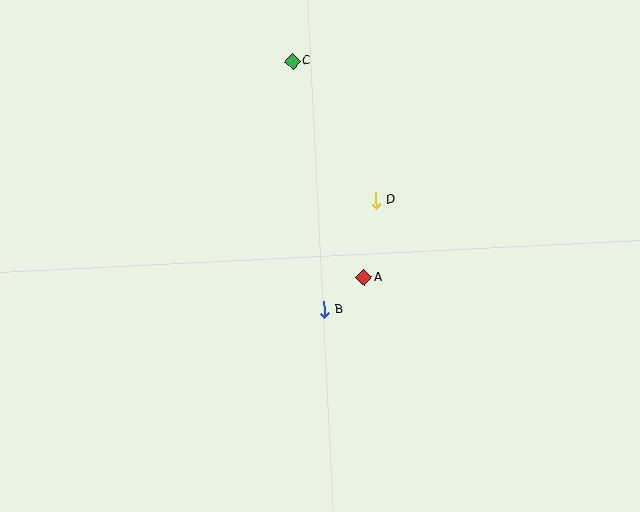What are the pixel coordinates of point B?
Point B is at (324, 309).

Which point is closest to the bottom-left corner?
Point B is closest to the bottom-left corner.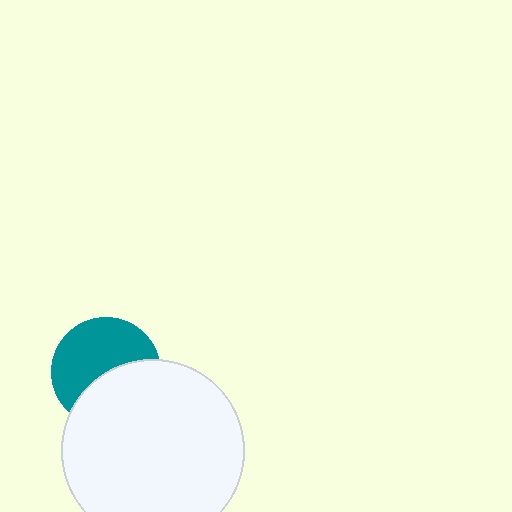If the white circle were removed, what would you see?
You would see the complete teal circle.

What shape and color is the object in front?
The object in front is a white circle.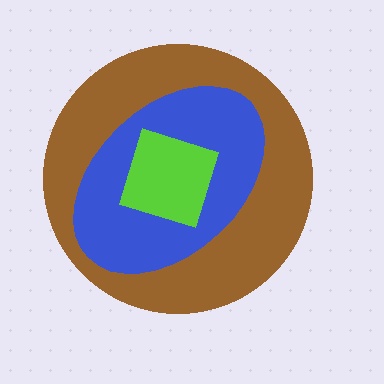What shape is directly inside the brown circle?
The blue ellipse.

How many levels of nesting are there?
3.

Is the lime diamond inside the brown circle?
Yes.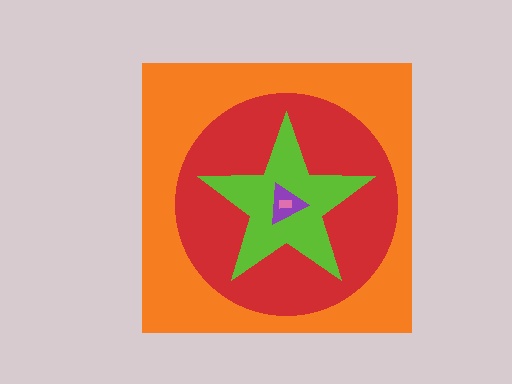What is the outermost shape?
The orange square.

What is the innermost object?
The pink rectangle.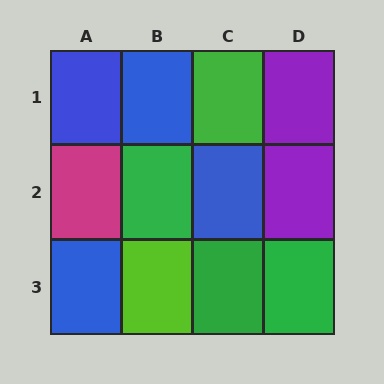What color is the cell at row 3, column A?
Blue.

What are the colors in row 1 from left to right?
Blue, blue, green, purple.